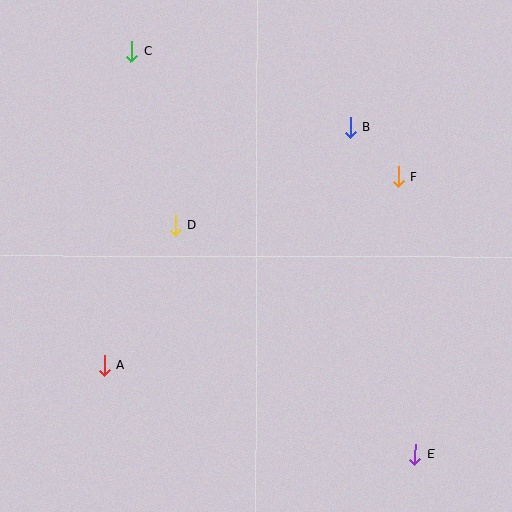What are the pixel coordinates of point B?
Point B is at (350, 128).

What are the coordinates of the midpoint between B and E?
The midpoint between B and E is at (383, 291).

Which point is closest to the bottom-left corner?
Point A is closest to the bottom-left corner.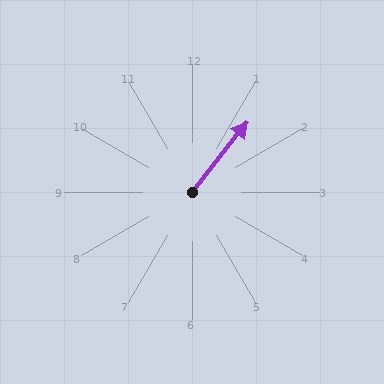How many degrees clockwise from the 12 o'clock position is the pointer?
Approximately 38 degrees.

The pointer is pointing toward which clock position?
Roughly 1 o'clock.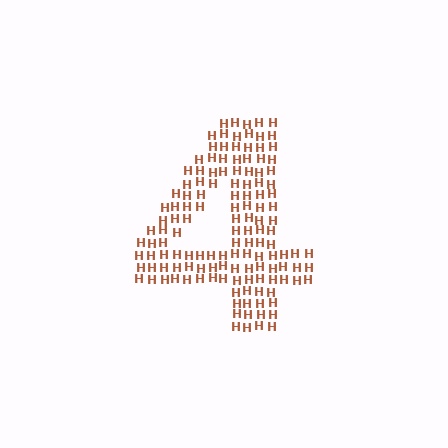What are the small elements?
The small elements are letter H's.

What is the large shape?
The large shape is the digit 4.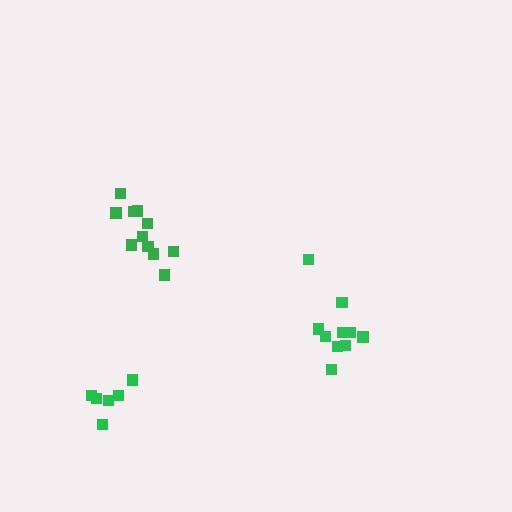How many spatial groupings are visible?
There are 3 spatial groupings.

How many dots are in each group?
Group 1: 10 dots, Group 2: 11 dots, Group 3: 6 dots (27 total).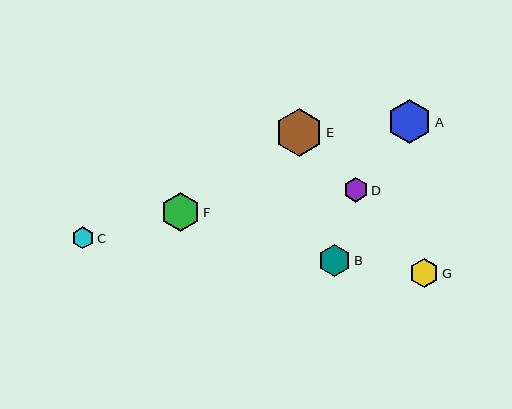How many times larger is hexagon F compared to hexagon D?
Hexagon F is approximately 1.6 times the size of hexagon D.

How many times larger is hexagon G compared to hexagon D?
Hexagon G is approximately 1.2 times the size of hexagon D.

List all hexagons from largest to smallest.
From largest to smallest: E, A, F, B, G, D, C.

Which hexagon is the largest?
Hexagon E is the largest with a size of approximately 47 pixels.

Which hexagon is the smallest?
Hexagon C is the smallest with a size of approximately 22 pixels.